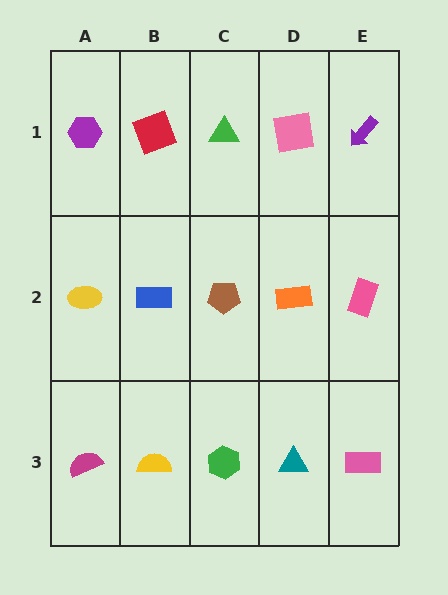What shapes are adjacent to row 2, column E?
A purple arrow (row 1, column E), a pink rectangle (row 3, column E), an orange rectangle (row 2, column D).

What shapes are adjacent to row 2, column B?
A red square (row 1, column B), a yellow semicircle (row 3, column B), a yellow ellipse (row 2, column A), a brown pentagon (row 2, column C).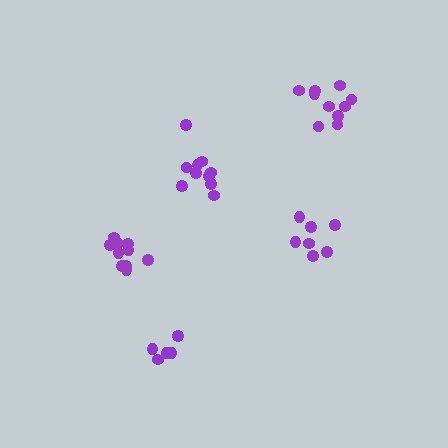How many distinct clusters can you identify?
There are 5 distinct clusters.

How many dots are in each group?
Group 1: 10 dots, Group 2: 5 dots, Group 3: 10 dots, Group 4: 7 dots, Group 5: 10 dots (42 total).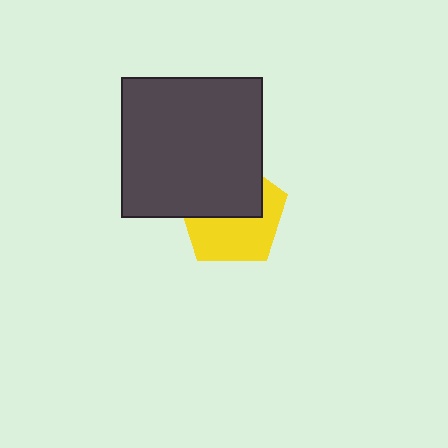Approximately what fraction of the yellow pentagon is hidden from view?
Roughly 48% of the yellow pentagon is hidden behind the dark gray square.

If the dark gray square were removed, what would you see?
You would see the complete yellow pentagon.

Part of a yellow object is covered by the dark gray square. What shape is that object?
It is a pentagon.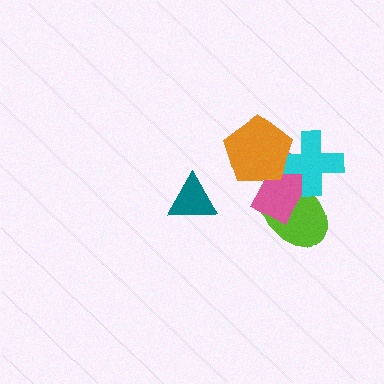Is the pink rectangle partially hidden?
Yes, it is partially covered by another shape.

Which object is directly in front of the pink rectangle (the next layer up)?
The cyan cross is directly in front of the pink rectangle.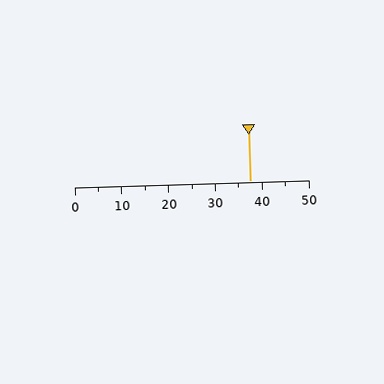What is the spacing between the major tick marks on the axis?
The major ticks are spaced 10 apart.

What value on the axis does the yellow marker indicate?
The marker indicates approximately 37.5.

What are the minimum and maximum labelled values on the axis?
The axis runs from 0 to 50.